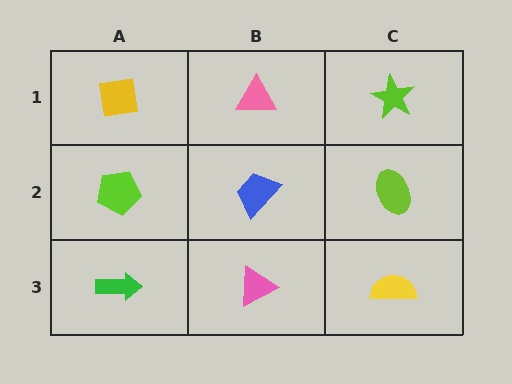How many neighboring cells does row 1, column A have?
2.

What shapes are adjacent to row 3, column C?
A lime ellipse (row 2, column C), a pink triangle (row 3, column B).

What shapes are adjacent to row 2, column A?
A yellow square (row 1, column A), a green arrow (row 3, column A), a blue trapezoid (row 2, column B).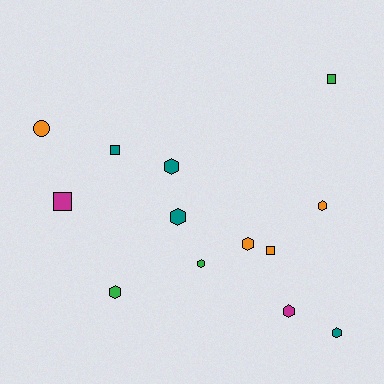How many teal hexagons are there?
There are 3 teal hexagons.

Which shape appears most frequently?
Hexagon, with 8 objects.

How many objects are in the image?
There are 13 objects.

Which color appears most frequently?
Orange, with 4 objects.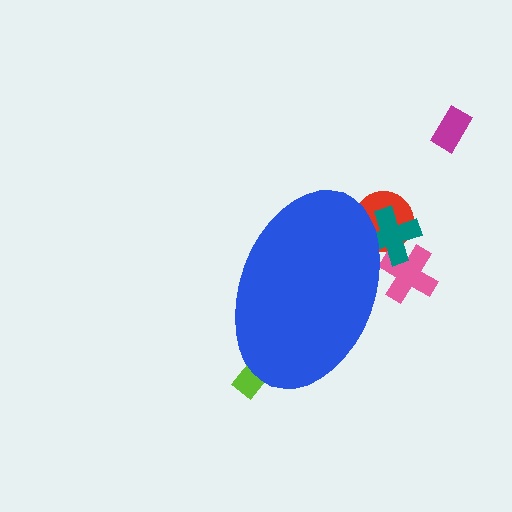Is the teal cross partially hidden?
Yes, the teal cross is partially hidden behind the blue ellipse.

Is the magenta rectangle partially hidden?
No, the magenta rectangle is fully visible.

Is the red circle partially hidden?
Yes, the red circle is partially hidden behind the blue ellipse.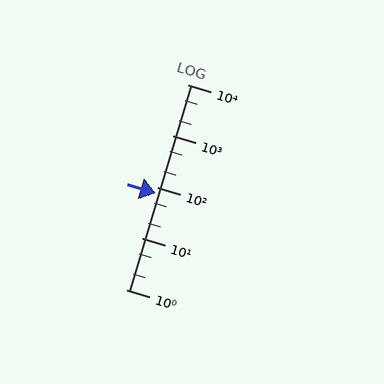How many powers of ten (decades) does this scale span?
The scale spans 4 decades, from 1 to 10000.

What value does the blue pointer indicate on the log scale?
The pointer indicates approximately 75.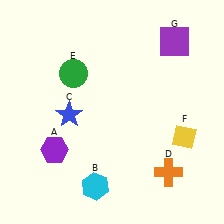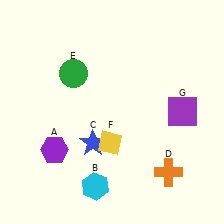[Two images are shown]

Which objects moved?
The objects that moved are: the blue star (C), the yellow diamond (F), the purple square (G).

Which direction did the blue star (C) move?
The blue star (C) moved down.